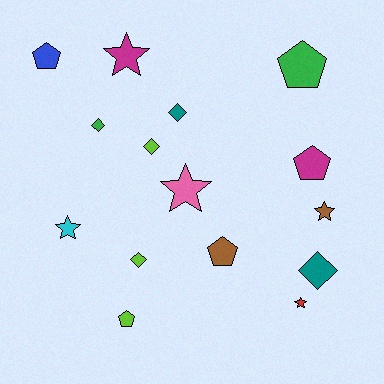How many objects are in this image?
There are 15 objects.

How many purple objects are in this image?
There are no purple objects.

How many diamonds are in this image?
There are 5 diamonds.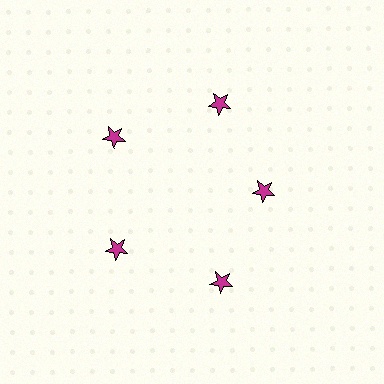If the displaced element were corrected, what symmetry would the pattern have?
It would have 5-fold rotational symmetry — the pattern would map onto itself every 72 degrees.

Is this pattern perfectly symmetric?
No. The 5 magenta stars are arranged in a ring, but one element near the 3 o'clock position is pulled inward toward the center, breaking the 5-fold rotational symmetry.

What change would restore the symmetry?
The symmetry would be restored by moving it outward, back onto the ring so that all 5 stars sit at equal angles and equal distance from the center.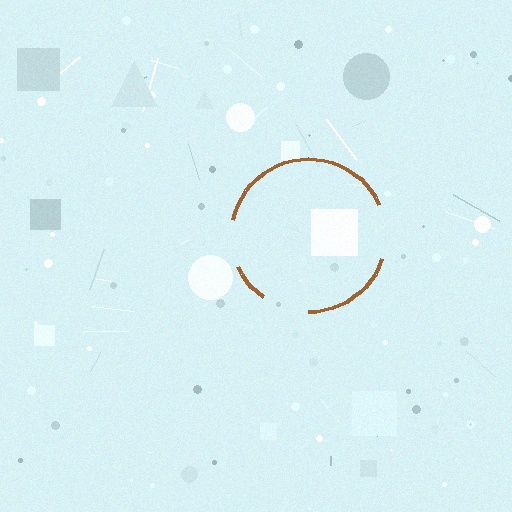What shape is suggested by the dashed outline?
The dashed outline suggests a circle.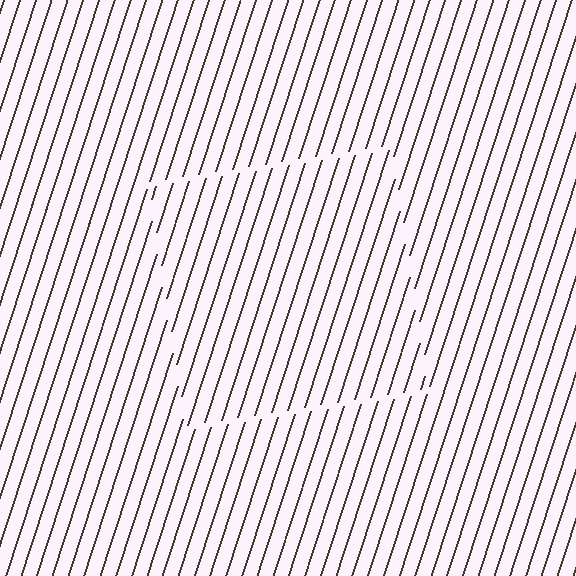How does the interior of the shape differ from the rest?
The interior of the shape contains the same grating, shifted by half a period — the contour is defined by the phase discontinuity where line-ends from the inner and outer gratings abut.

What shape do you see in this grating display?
An illusory square. The interior of the shape contains the same grating, shifted by half a period — the contour is defined by the phase discontinuity where line-ends from the inner and outer gratings abut.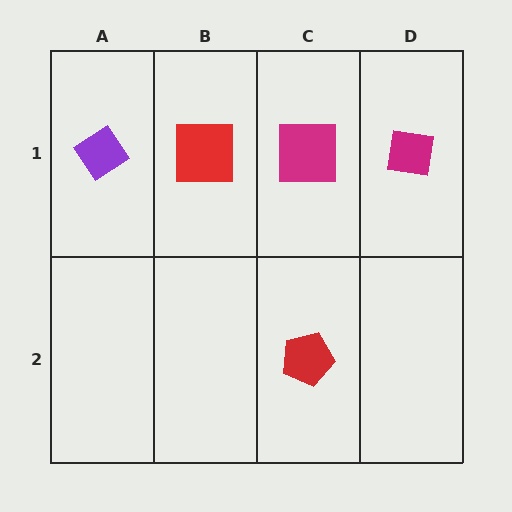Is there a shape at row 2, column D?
No, that cell is empty.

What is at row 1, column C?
A magenta square.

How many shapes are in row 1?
4 shapes.